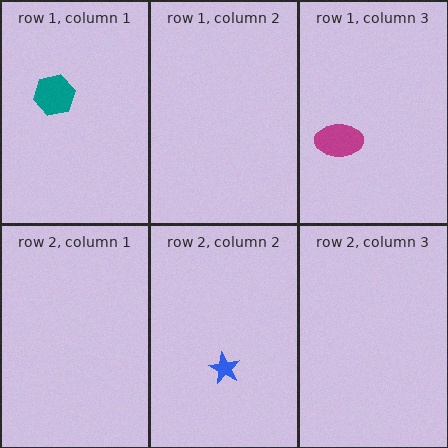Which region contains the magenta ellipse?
The row 1, column 3 region.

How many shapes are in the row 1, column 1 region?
1.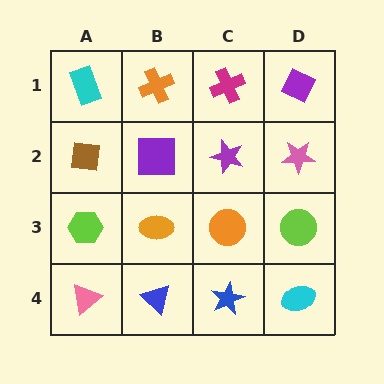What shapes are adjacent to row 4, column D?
A lime circle (row 3, column D), a blue star (row 4, column C).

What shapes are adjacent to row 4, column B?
An orange ellipse (row 3, column B), a pink triangle (row 4, column A), a blue star (row 4, column C).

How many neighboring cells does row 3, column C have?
4.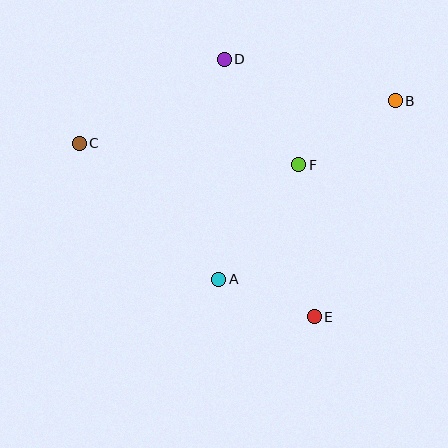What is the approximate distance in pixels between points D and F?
The distance between D and F is approximately 129 pixels.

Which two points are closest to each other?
Points A and E are closest to each other.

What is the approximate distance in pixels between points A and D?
The distance between A and D is approximately 220 pixels.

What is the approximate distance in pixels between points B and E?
The distance between B and E is approximately 231 pixels.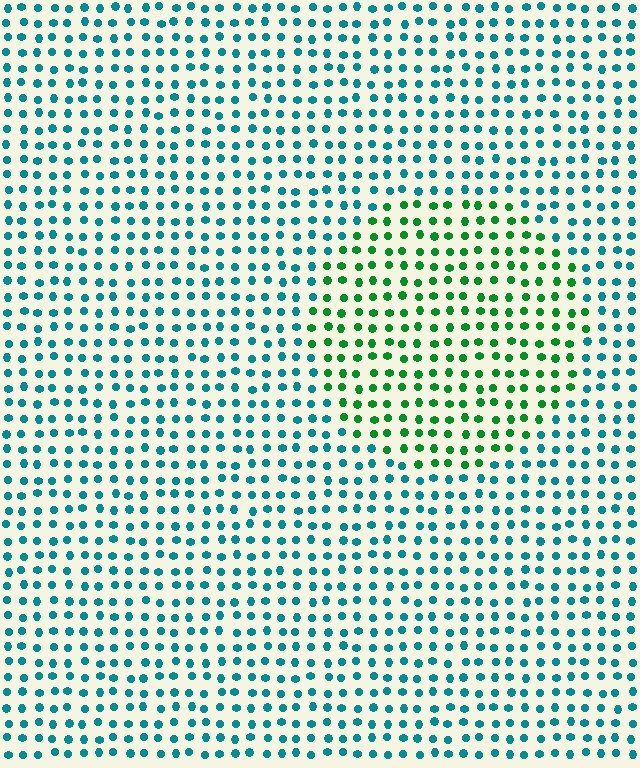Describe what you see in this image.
The image is filled with small teal elements in a uniform arrangement. A circle-shaped region is visible where the elements are tinted to a slightly different hue, forming a subtle color boundary.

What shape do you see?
I see a circle.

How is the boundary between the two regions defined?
The boundary is defined purely by a slight shift in hue (about 47 degrees). Spacing, size, and orientation are identical on both sides.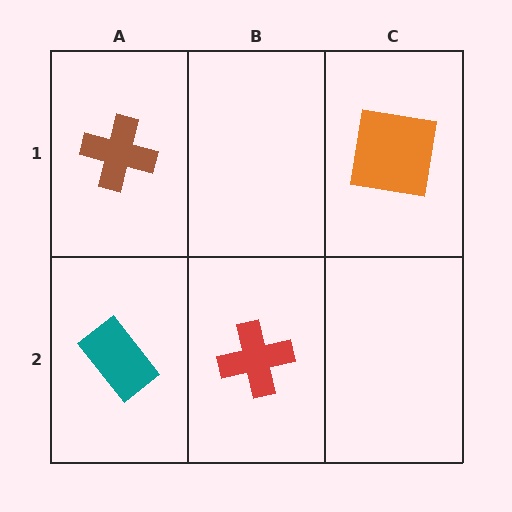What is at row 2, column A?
A teal rectangle.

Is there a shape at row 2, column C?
No, that cell is empty.